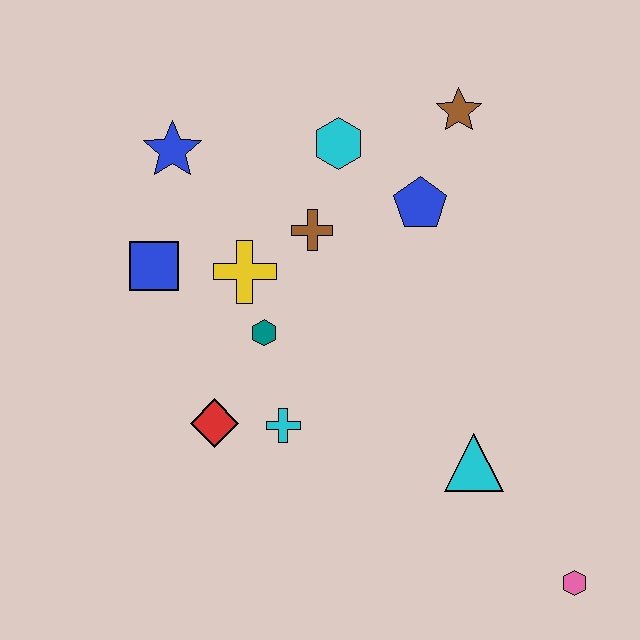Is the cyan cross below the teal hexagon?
Yes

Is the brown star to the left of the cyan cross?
No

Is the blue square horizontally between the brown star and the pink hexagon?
No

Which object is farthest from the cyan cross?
The brown star is farthest from the cyan cross.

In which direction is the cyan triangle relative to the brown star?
The cyan triangle is below the brown star.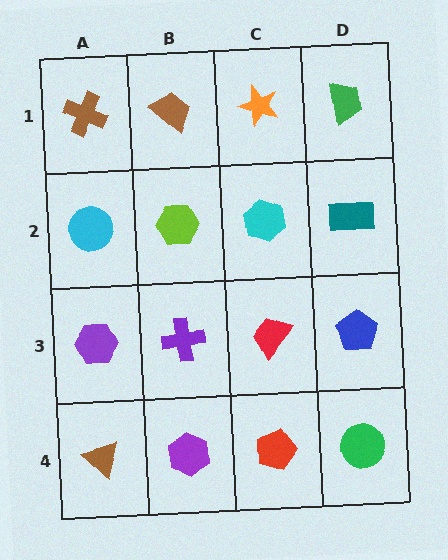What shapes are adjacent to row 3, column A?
A cyan circle (row 2, column A), a brown triangle (row 4, column A), a purple cross (row 3, column B).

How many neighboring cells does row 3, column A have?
3.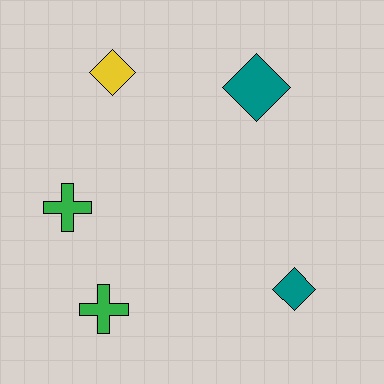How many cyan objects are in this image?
There are no cyan objects.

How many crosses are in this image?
There are 2 crosses.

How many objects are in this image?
There are 5 objects.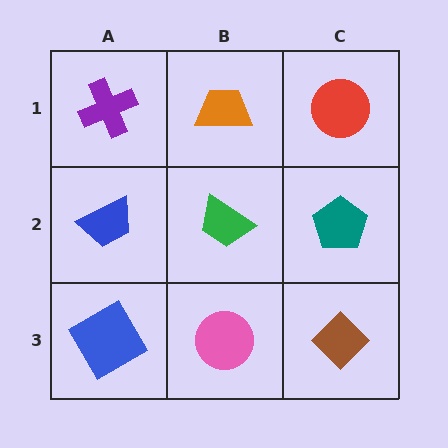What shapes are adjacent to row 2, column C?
A red circle (row 1, column C), a brown diamond (row 3, column C), a green trapezoid (row 2, column B).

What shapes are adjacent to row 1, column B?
A green trapezoid (row 2, column B), a purple cross (row 1, column A), a red circle (row 1, column C).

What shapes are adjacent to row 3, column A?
A blue trapezoid (row 2, column A), a pink circle (row 3, column B).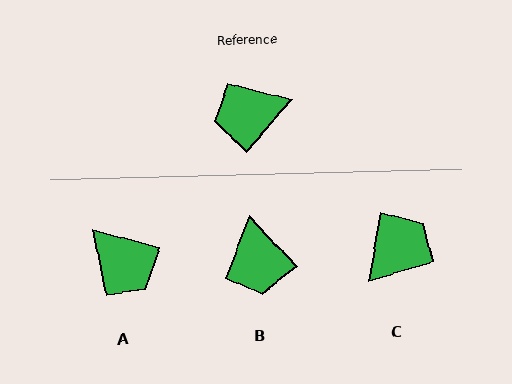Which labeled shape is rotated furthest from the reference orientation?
C, about 148 degrees away.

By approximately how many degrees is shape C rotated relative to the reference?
Approximately 148 degrees clockwise.